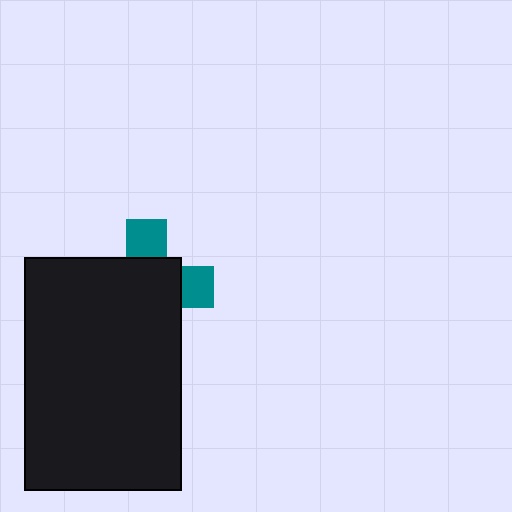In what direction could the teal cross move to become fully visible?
The teal cross could move toward the upper-right. That would shift it out from behind the black rectangle entirely.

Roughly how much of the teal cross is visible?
A small part of it is visible (roughly 31%).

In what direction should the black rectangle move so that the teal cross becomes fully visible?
The black rectangle should move toward the lower-left. That is the shortest direction to clear the overlap and leave the teal cross fully visible.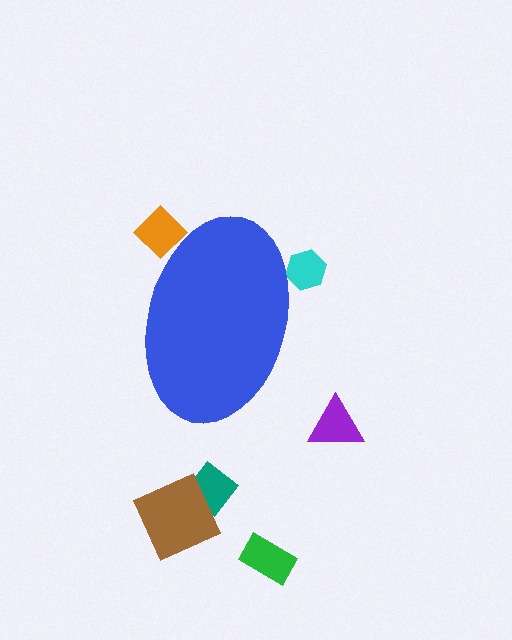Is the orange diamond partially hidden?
Yes, the orange diamond is partially hidden behind the blue ellipse.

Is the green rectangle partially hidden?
No, the green rectangle is fully visible.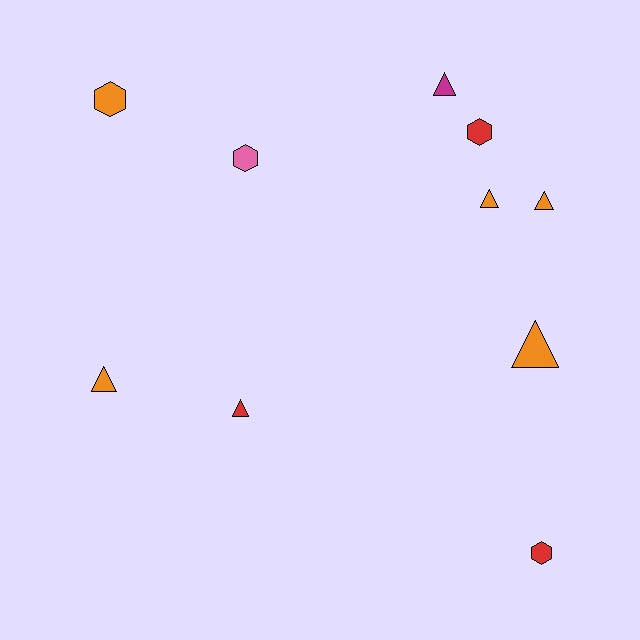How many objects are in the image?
There are 10 objects.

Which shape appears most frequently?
Triangle, with 6 objects.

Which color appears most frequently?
Orange, with 5 objects.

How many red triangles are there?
There is 1 red triangle.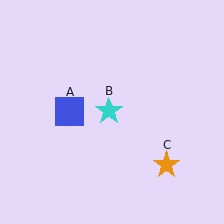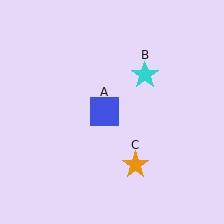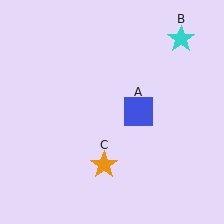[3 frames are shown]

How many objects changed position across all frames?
3 objects changed position: blue square (object A), cyan star (object B), orange star (object C).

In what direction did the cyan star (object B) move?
The cyan star (object B) moved up and to the right.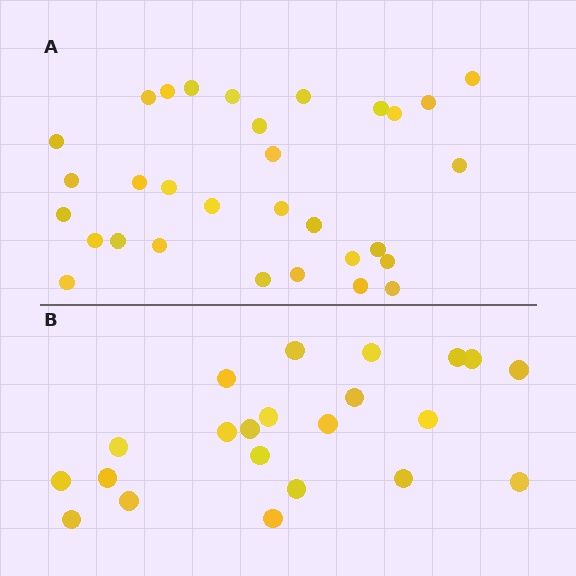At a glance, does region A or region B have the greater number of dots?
Region A (the top region) has more dots.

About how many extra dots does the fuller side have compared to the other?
Region A has roughly 8 or so more dots than region B.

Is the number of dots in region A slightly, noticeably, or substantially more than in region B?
Region A has noticeably more, but not dramatically so. The ratio is roughly 1.4 to 1.